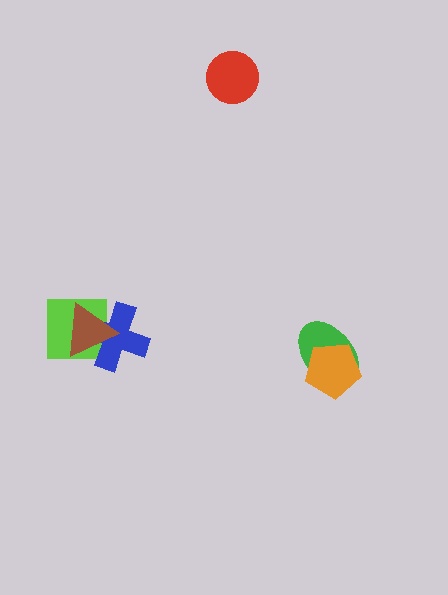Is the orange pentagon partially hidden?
No, no other shape covers it.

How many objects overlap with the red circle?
0 objects overlap with the red circle.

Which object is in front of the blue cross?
The brown triangle is in front of the blue cross.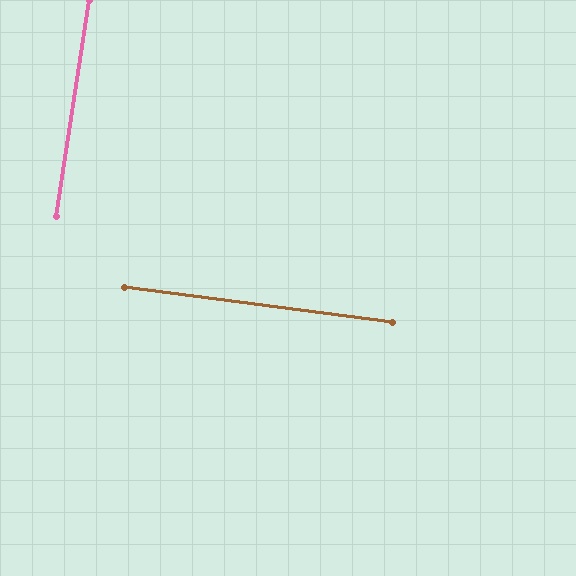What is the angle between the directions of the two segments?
Approximately 89 degrees.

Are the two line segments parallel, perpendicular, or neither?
Perpendicular — they meet at approximately 89°.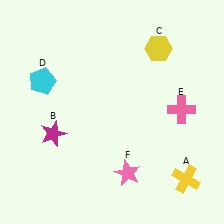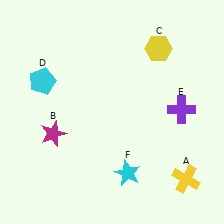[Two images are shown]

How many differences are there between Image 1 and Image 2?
There are 2 differences between the two images.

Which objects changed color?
E changed from pink to purple. F changed from pink to cyan.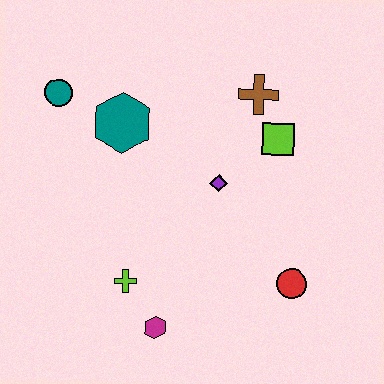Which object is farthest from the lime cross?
The brown cross is farthest from the lime cross.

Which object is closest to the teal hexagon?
The teal circle is closest to the teal hexagon.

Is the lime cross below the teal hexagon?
Yes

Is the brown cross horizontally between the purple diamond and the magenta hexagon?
No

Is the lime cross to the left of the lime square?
Yes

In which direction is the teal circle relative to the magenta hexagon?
The teal circle is above the magenta hexagon.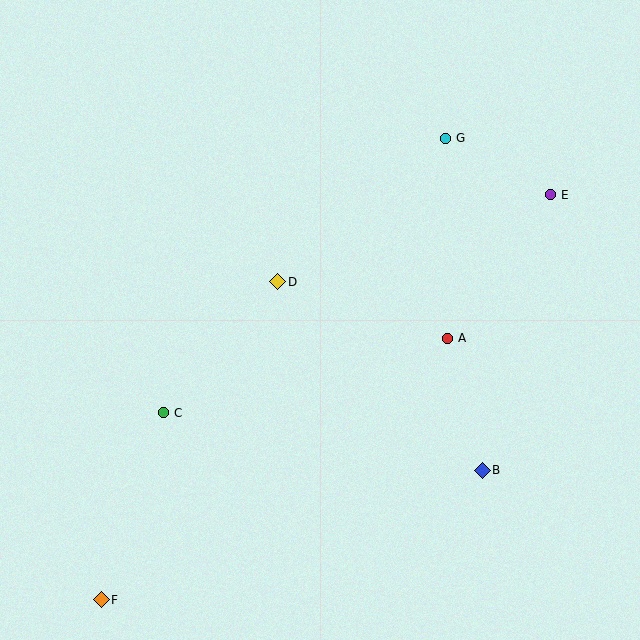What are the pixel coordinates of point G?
Point G is at (446, 138).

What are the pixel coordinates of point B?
Point B is at (482, 470).